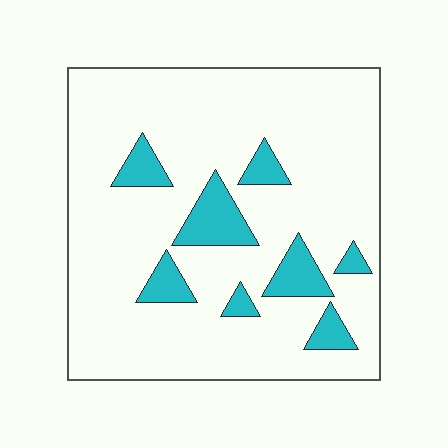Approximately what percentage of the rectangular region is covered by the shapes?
Approximately 15%.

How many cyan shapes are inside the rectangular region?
8.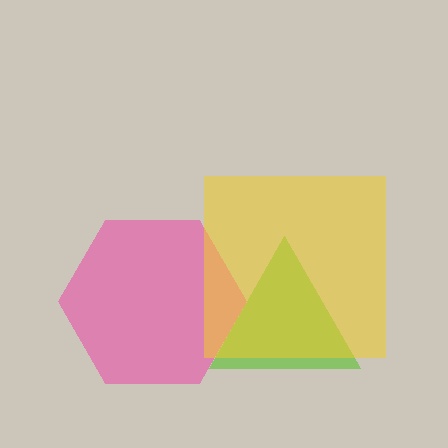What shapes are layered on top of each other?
The layered shapes are: a pink hexagon, a lime triangle, a yellow square.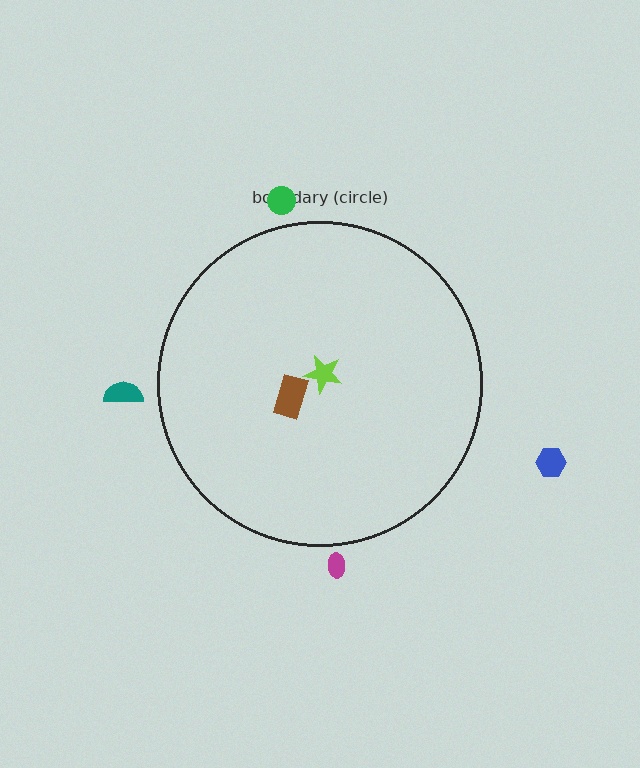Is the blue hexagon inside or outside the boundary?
Outside.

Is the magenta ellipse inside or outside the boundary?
Outside.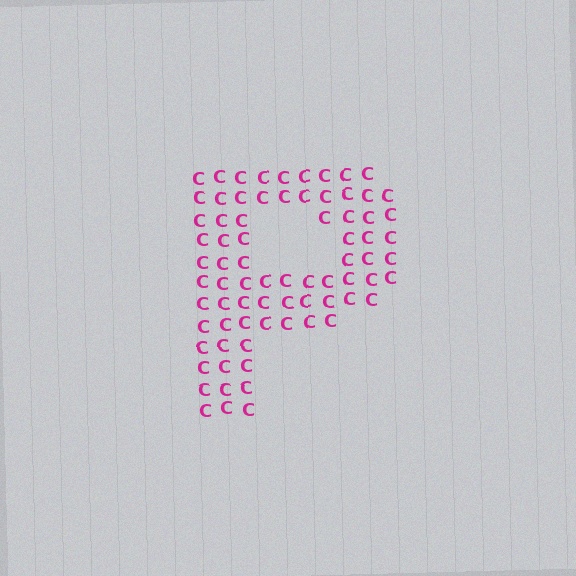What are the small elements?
The small elements are letter C's.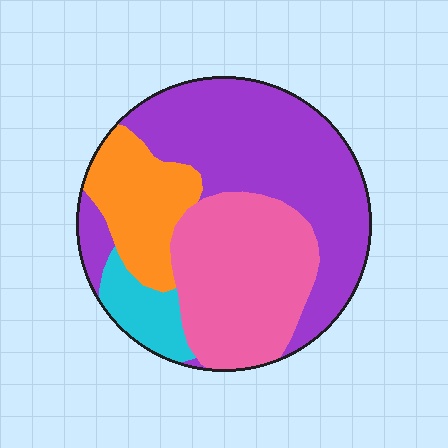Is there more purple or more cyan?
Purple.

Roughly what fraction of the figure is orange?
Orange covers about 15% of the figure.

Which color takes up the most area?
Purple, at roughly 45%.